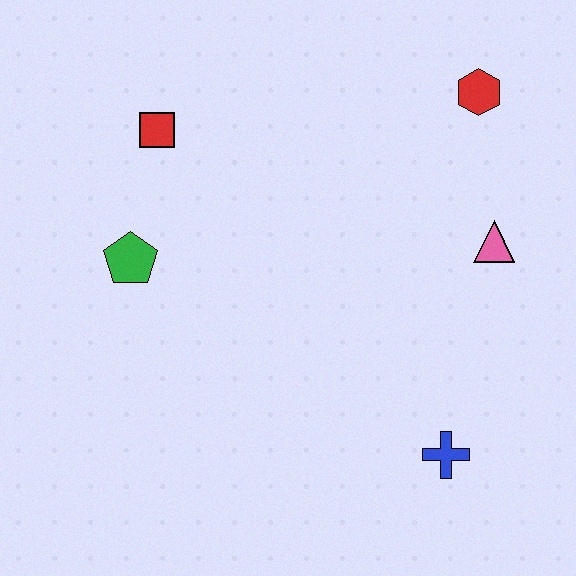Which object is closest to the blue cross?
The pink triangle is closest to the blue cross.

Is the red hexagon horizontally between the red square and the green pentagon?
No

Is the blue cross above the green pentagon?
No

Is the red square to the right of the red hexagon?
No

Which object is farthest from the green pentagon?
The red hexagon is farthest from the green pentagon.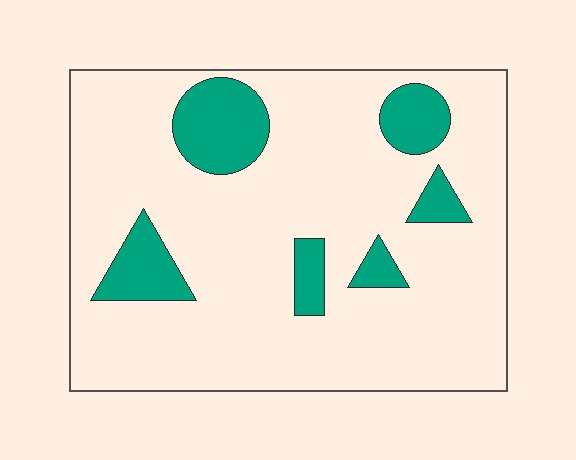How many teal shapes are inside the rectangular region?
6.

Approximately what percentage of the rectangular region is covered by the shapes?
Approximately 15%.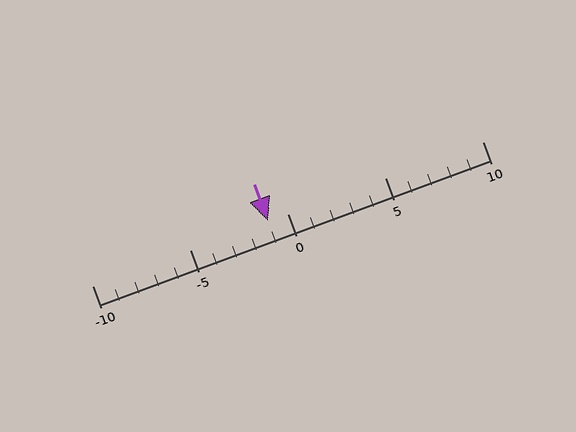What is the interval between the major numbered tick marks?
The major tick marks are spaced 5 units apart.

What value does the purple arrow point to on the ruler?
The purple arrow points to approximately -1.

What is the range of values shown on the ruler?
The ruler shows values from -10 to 10.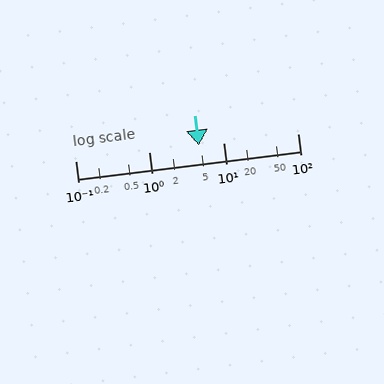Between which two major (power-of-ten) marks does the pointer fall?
The pointer is between 1 and 10.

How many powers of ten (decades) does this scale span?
The scale spans 3 decades, from 0.1 to 100.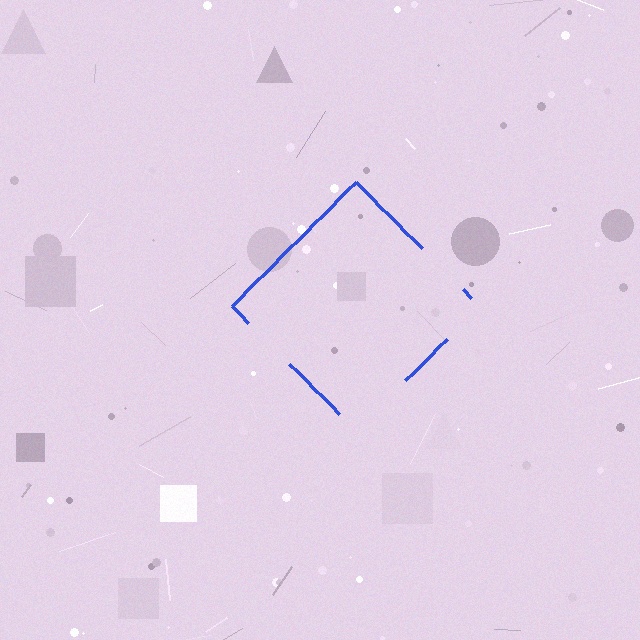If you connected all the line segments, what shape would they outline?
They would outline a diamond.